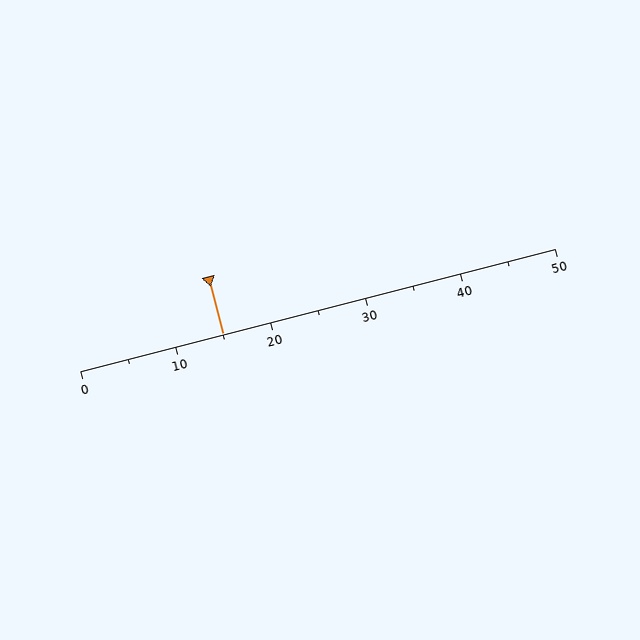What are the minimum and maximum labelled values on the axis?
The axis runs from 0 to 50.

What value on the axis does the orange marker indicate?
The marker indicates approximately 15.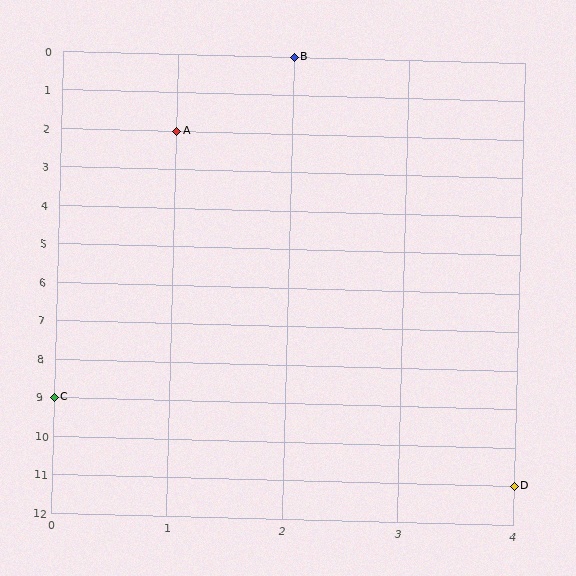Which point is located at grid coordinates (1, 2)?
Point A is at (1, 2).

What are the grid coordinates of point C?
Point C is at grid coordinates (0, 9).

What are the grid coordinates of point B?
Point B is at grid coordinates (2, 0).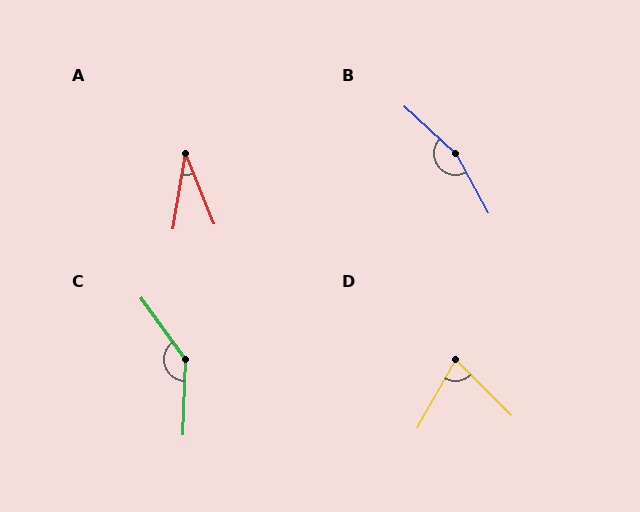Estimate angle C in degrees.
Approximately 142 degrees.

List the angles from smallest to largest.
A (32°), D (75°), C (142°), B (162°).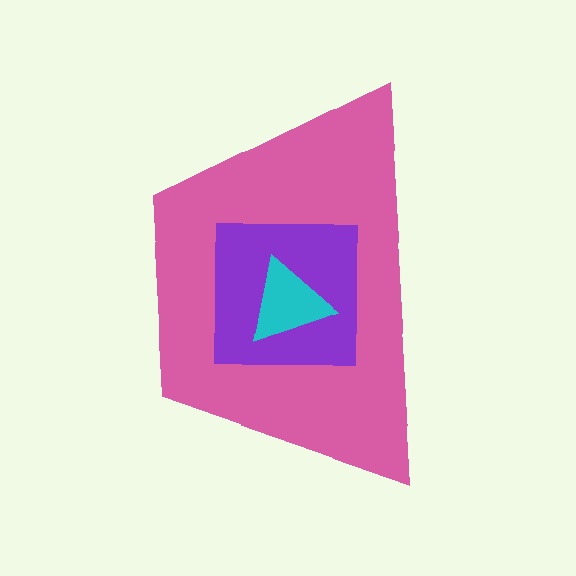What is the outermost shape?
The pink trapezoid.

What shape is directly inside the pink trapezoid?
The purple square.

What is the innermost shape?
The cyan triangle.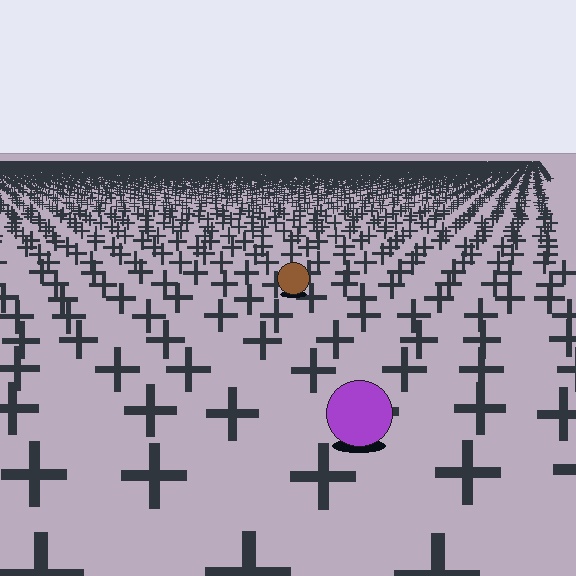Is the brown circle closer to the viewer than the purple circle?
No. The purple circle is closer — you can tell from the texture gradient: the ground texture is coarser near it.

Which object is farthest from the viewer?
The brown circle is farthest from the viewer. It appears smaller and the ground texture around it is denser.